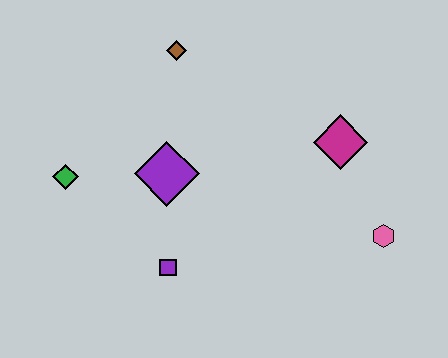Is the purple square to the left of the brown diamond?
Yes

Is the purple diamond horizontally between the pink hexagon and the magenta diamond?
No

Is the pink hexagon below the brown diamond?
Yes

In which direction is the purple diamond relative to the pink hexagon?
The purple diamond is to the left of the pink hexagon.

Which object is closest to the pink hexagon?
The magenta diamond is closest to the pink hexagon.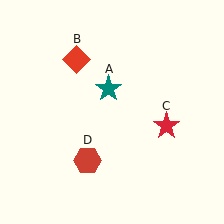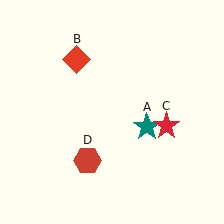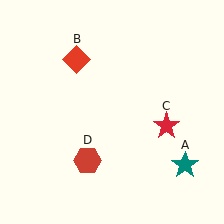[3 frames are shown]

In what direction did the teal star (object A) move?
The teal star (object A) moved down and to the right.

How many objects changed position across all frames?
1 object changed position: teal star (object A).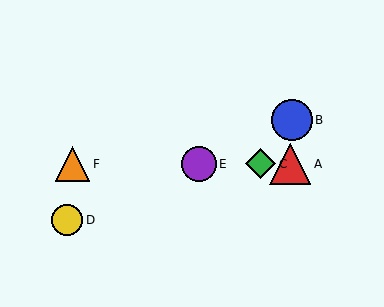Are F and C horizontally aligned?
Yes, both are at y≈164.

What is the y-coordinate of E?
Object E is at y≈164.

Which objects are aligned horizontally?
Objects A, C, E, F are aligned horizontally.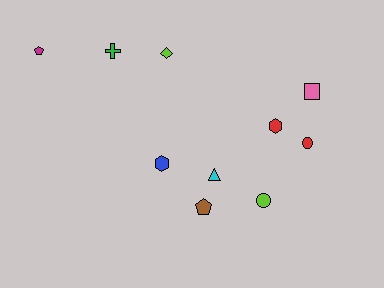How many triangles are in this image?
There is 1 triangle.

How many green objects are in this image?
There is 1 green object.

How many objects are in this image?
There are 10 objects.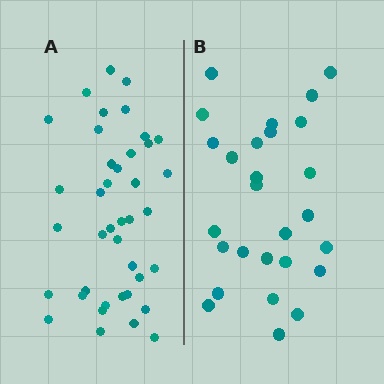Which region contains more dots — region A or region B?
Region A (the left region) has more dots.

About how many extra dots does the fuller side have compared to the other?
Region A has approximately 15 more dots than region B.